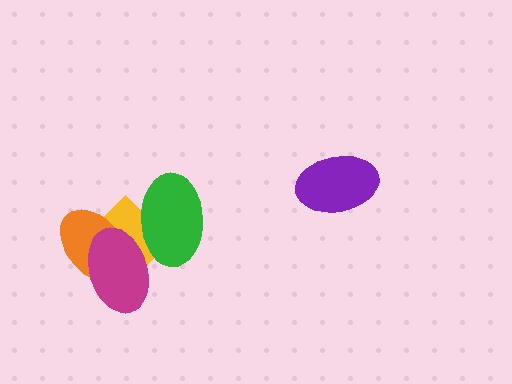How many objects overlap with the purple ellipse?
0 objects overlap with the purple ellipse.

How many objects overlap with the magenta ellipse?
3 objects overlap with the magenta ellipse.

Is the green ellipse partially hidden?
Yes, it is partially covered by another shape.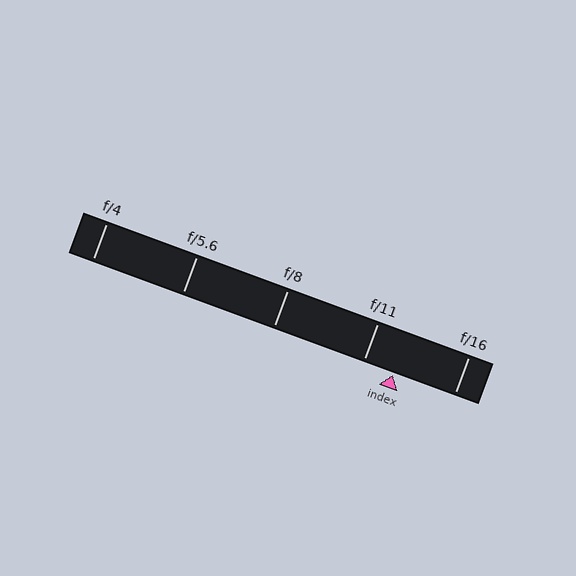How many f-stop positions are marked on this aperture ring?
There are 5 f-stop positions marked.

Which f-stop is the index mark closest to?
The index mark is closest to f/11.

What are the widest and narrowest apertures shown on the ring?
The widest aperture shown is f/4 and the narrowest is f/16.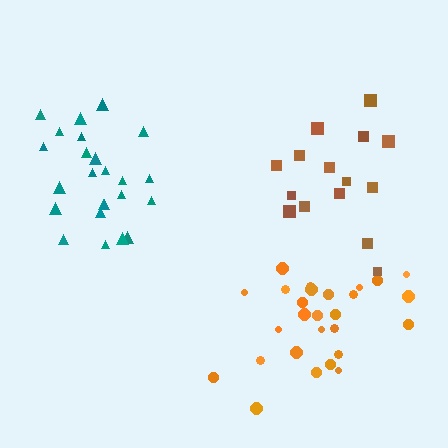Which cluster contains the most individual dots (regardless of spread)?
Orange (28).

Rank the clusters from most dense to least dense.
teal, orange, brown.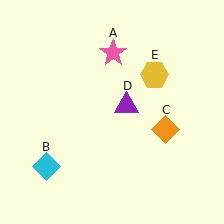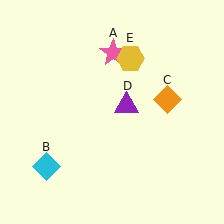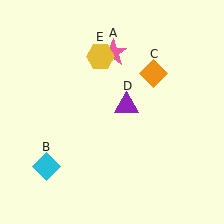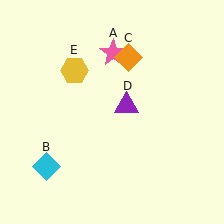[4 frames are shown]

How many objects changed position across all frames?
2 objects changed position: orange diamond (object C), yellow hexagon (object E).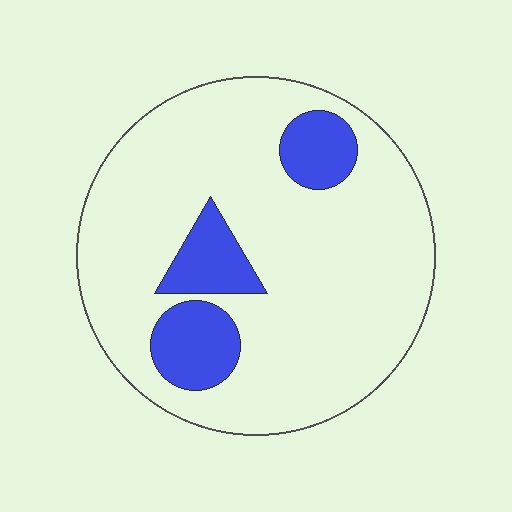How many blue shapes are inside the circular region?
3.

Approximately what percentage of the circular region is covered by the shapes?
Approximately 15%.